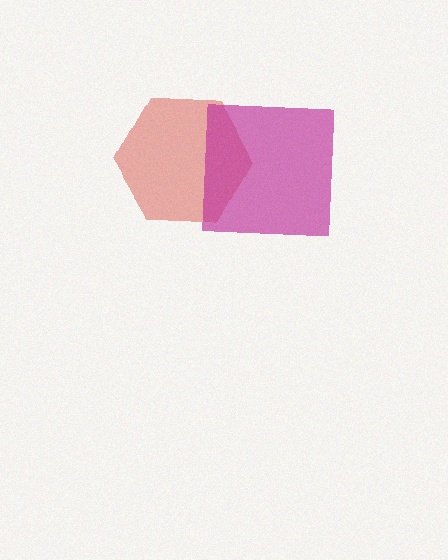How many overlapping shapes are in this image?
There are 2 overlapping shapes in the image.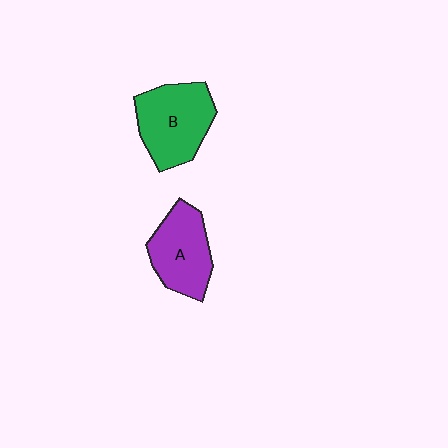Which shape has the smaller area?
Shape A (purple).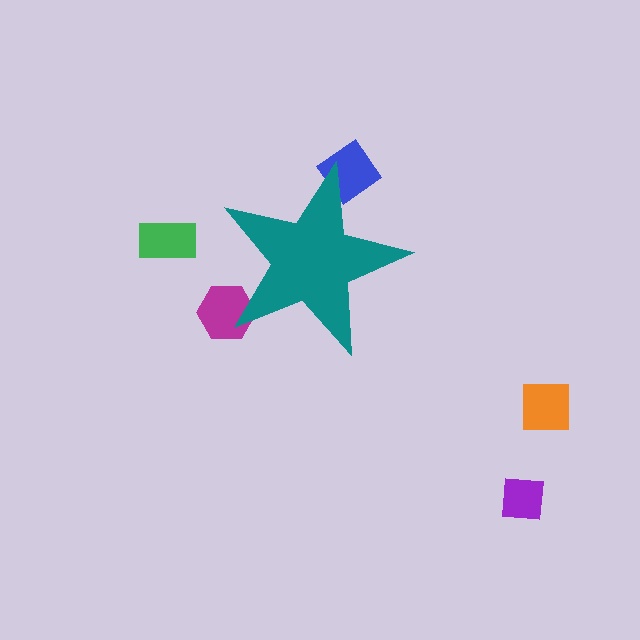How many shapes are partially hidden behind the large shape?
2 shapes are partially hidden.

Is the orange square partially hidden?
No, the orange square is fully visible.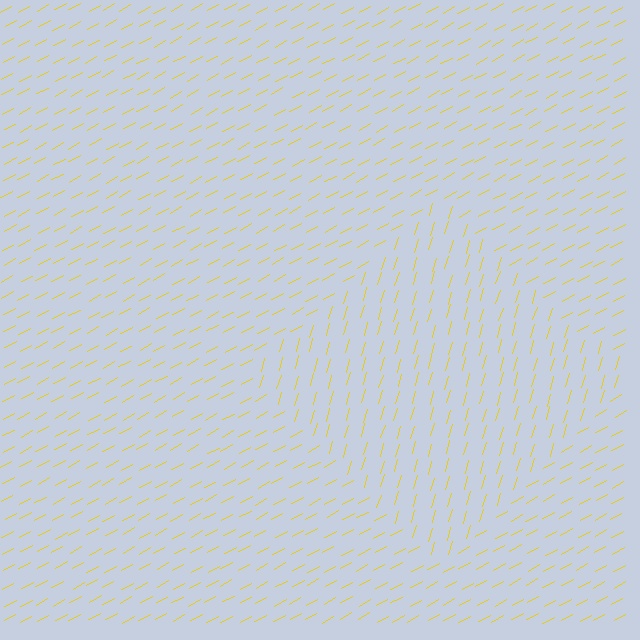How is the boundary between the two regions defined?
The boundary is defined purely by a change in line orientation (approximately 45 degrees difference). All lines are the same color and thickness.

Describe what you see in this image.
The image is filled with small yellow line segments. A diamond region in the image has lines oriented differently from the surrounding lines, creating a visible texture boundary.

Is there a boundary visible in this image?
Yes, there is a texture boundary formed by a change in line orientation.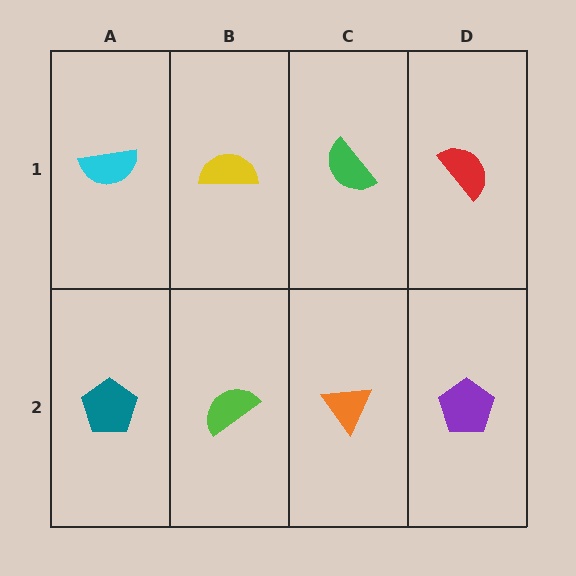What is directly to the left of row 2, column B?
A teal pentagon.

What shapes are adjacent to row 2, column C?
A green semicircle (row 1, column C), a lime semicircle (row 2, column B), a purple pentagon (row 2, column D).